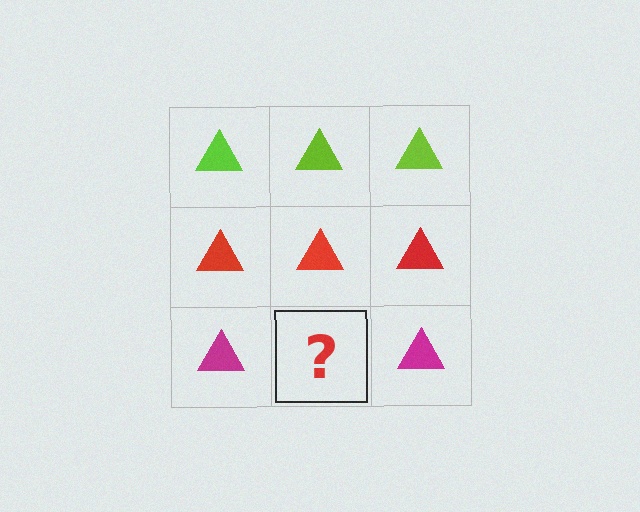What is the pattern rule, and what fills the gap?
The rule is that each row has a consistent color. The gap should be filled with a magenta triangle.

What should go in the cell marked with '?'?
The missing cell should contain a magenta triangle.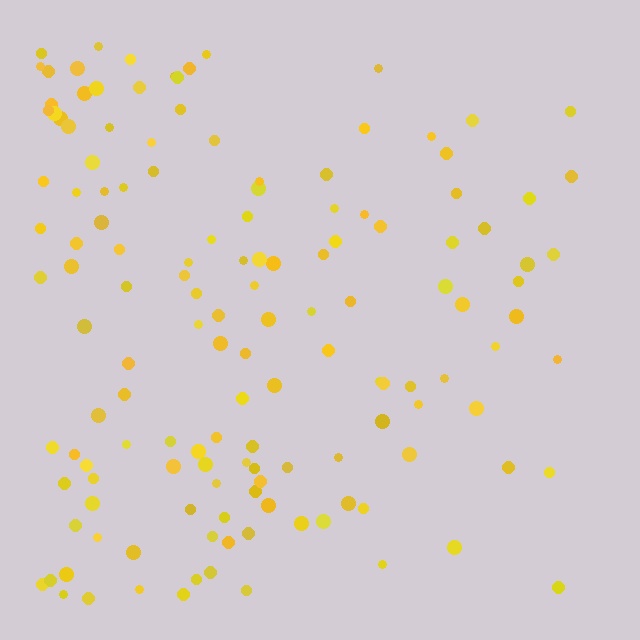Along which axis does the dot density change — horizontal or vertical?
Horizontal.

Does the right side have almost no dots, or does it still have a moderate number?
Still a moderate number, just noticeably fewer than the left.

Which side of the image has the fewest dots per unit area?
The right.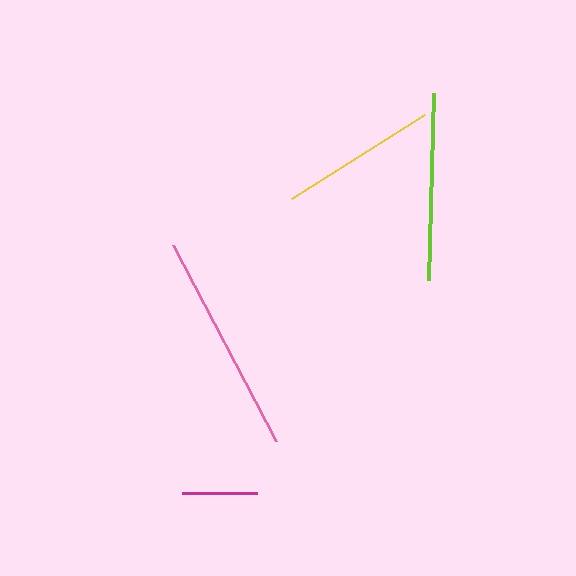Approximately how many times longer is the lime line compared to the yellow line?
The lime line is approximately 1.2 times the length of the yellow line.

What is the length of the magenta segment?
The magenta segment is approximately 75 pixels long.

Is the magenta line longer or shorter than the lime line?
The lime line is longer than the magenta line.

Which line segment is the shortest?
The magenta line is the shortest at approximately 75 pixels.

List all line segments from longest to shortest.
From longest to shortest: pink, lime, yellow, magenta.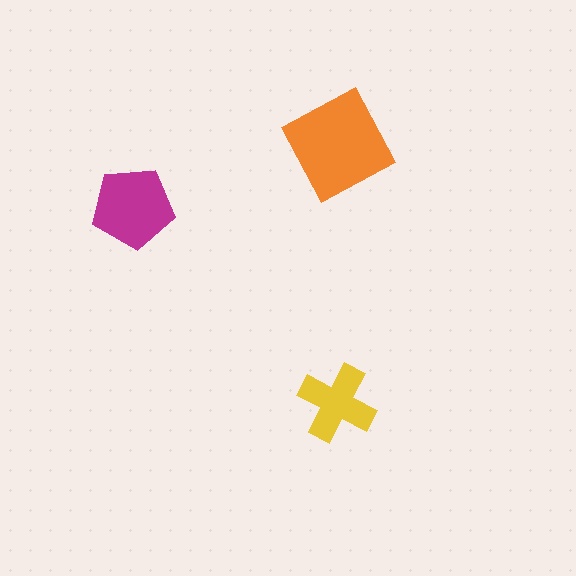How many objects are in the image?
There are 3 objects in the image.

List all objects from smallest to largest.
The yellow cross, the magenta pentagon, the orange diamond.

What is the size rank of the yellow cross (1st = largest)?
3rd.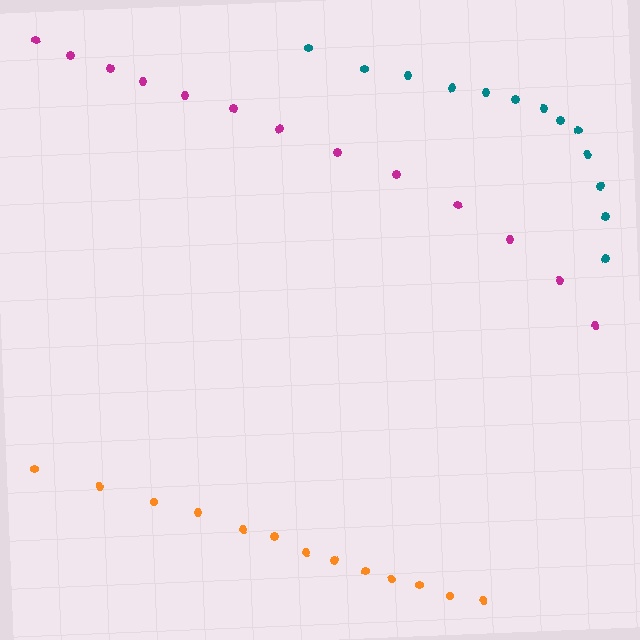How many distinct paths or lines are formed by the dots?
There are 3 distinct paths.